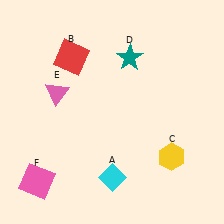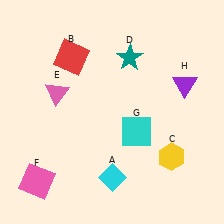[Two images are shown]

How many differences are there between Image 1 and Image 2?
There are 2 differences between the two images.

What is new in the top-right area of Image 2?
A purple triangle (H) was added in the top-right area of Image 2.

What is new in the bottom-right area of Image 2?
A cyan square (G) was added in the bottom-right area of Image 2.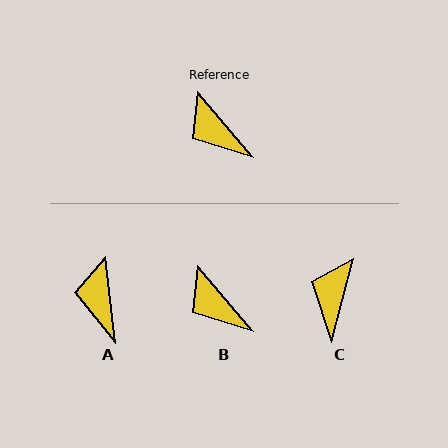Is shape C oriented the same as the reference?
No, it is off by about 55 degrees.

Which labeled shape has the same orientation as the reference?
B.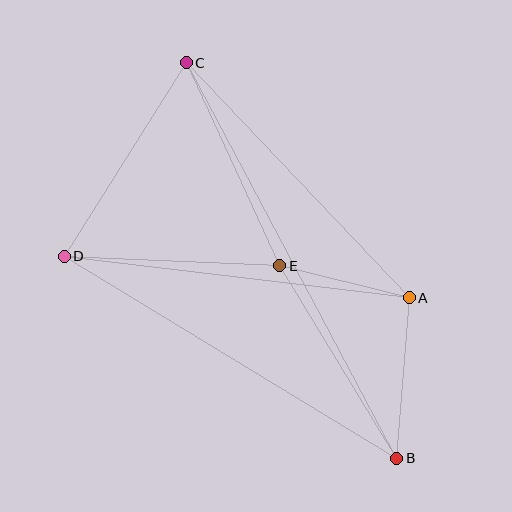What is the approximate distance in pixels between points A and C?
The distance between A and C is approximately 324 pixels.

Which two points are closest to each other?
Points A and E are closest to each other.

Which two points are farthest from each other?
Points B and C are farthest from each other.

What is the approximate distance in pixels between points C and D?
The distance between C and D is approximately 229 pixels.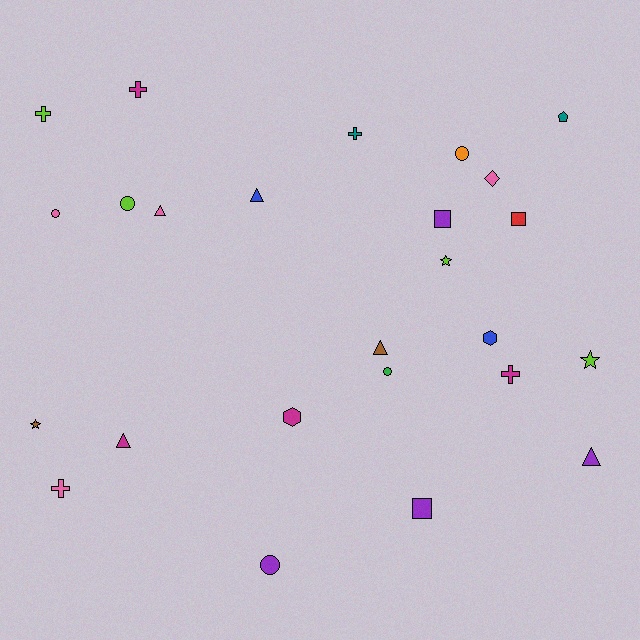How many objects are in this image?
There are 25 objects.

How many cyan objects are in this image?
There are no cyan objects.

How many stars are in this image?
There are 3 stars.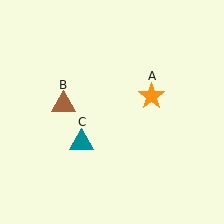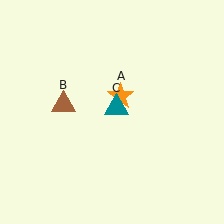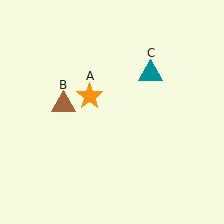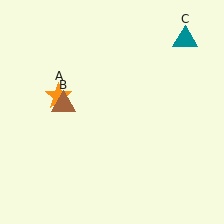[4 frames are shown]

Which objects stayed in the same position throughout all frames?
Brown triangle (object B) remained stationary.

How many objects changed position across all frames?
2 objects changed position: orange star (object A), teal triangle (object C).